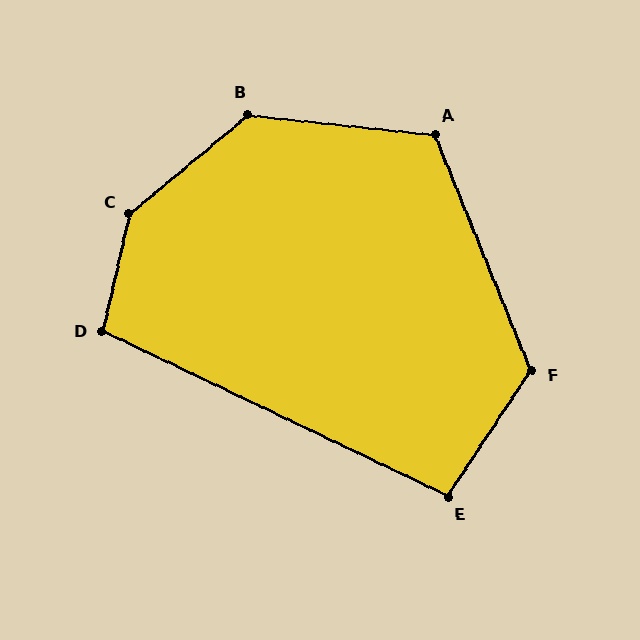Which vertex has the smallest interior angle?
E, at approximately 98 degrees.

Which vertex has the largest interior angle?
C, at approximately 143 degrees.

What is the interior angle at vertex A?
Approximately 119 degrees (obtuse).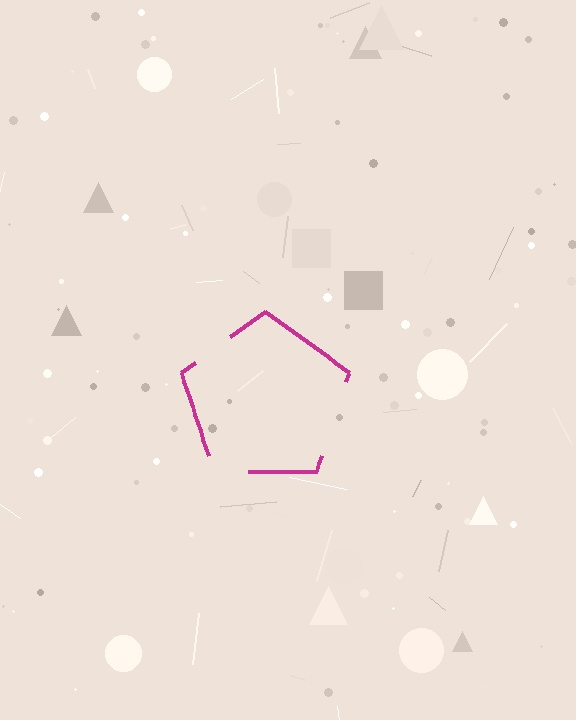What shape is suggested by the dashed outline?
The dashed outline suggests a pentagon.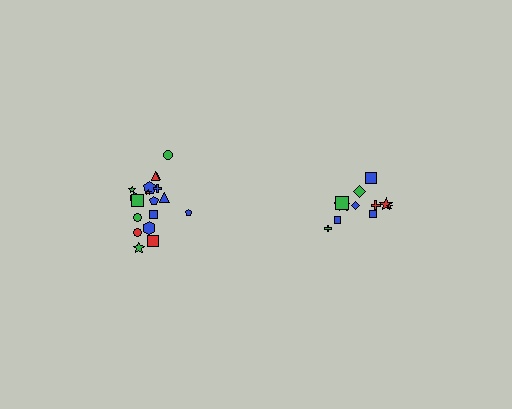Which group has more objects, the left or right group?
The left group.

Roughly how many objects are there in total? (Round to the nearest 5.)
Roughly 30 objects in total.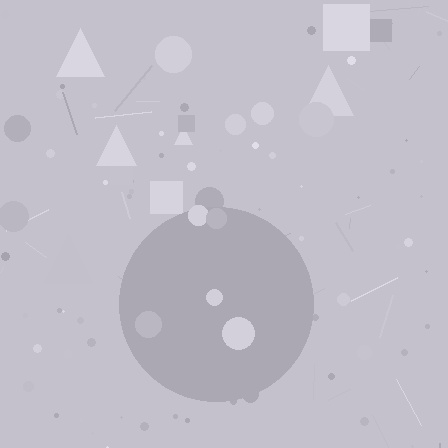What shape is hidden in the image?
A circle is hidden in the image.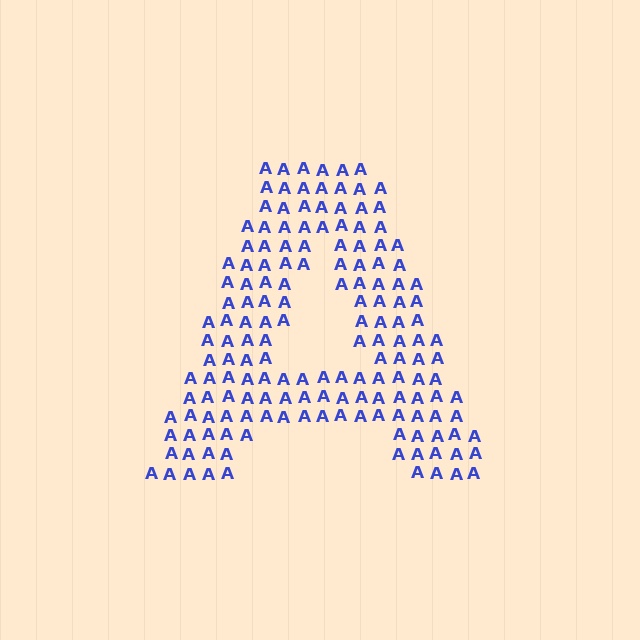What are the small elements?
The small elements are letter A's.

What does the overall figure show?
The overall figure shows the letter A.